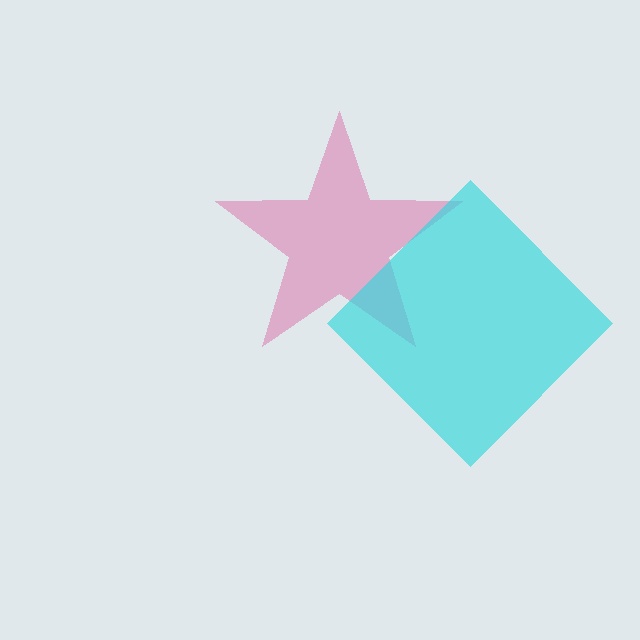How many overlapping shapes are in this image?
There are 2 overlapping shapes in the image.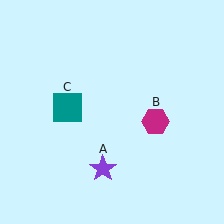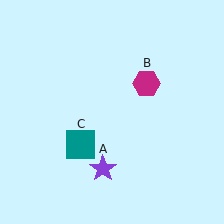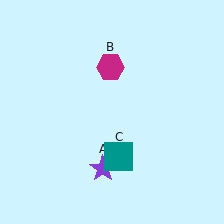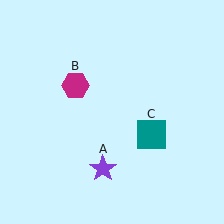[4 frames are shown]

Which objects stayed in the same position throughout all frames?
Purple star (object A) remained stationary.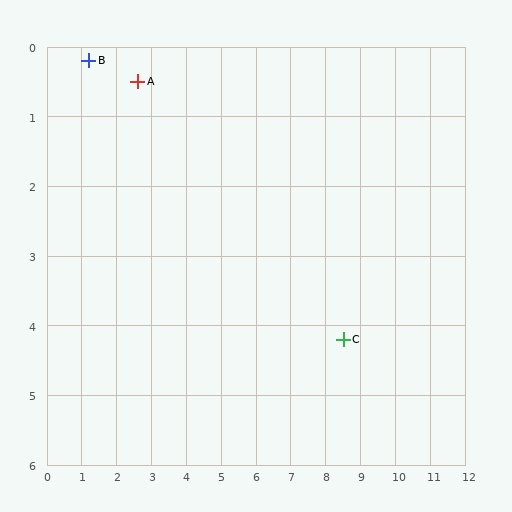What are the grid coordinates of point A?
Point A is at approximately (2.6, 0.5).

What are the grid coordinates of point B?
Point B is at approximately (1.2, 0.2).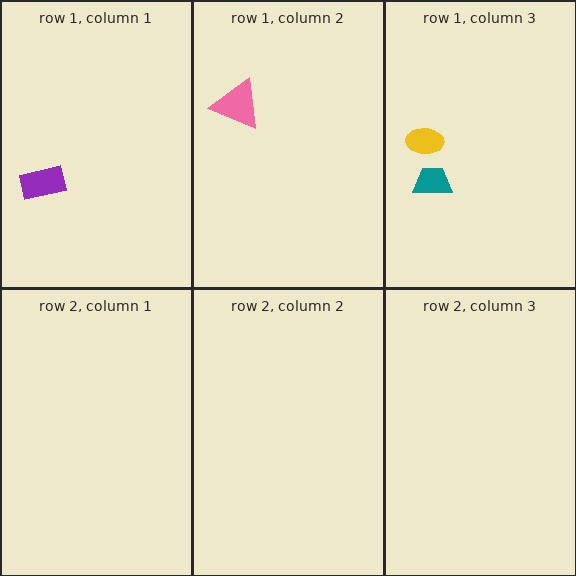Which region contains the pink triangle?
The row 1, column 2 region.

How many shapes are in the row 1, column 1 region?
1.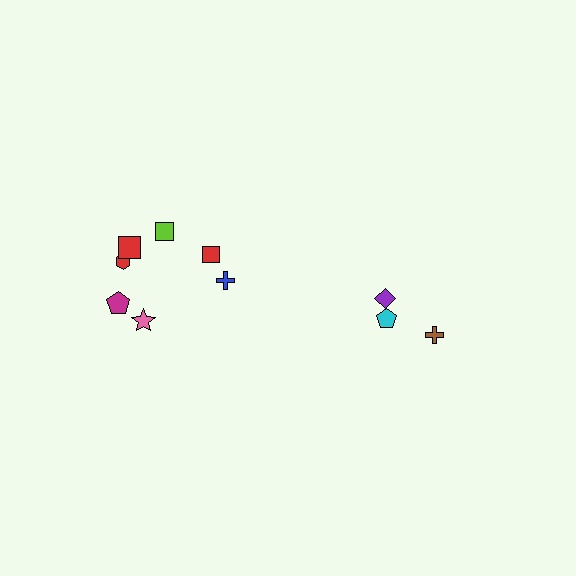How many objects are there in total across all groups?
There are 10 objects.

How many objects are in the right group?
There are 3 objects.